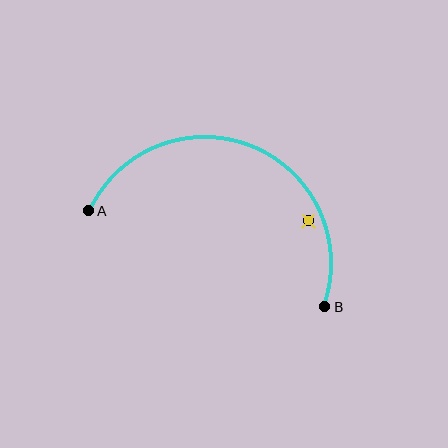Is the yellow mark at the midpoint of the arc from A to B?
No — the yellow mark does not lie on the arc at all. It sits slightly inside the curve.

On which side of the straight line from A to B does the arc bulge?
The arc bulges above the straight line connecting A and B.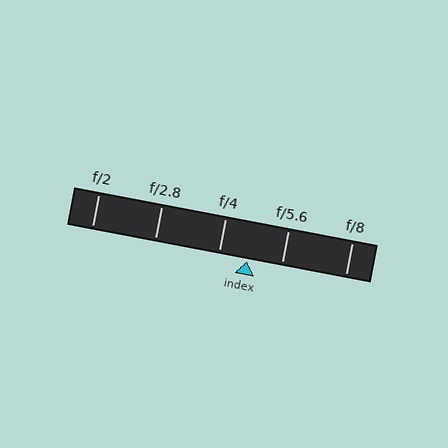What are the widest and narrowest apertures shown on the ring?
The widest aperture shown is f/2 and the narrowest is f/8.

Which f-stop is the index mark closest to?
The index mark is closest to f/4.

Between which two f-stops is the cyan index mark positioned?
The index mark is between f/4 and f/5.6.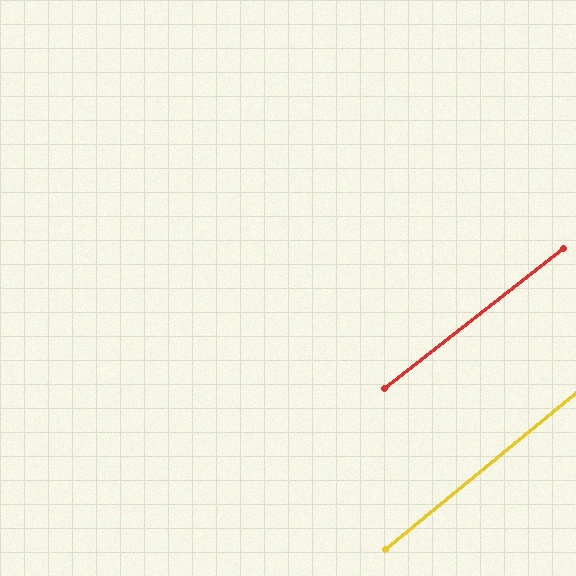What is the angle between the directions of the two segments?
Approximately 1 degree.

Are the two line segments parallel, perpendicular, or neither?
Parallel — their directions differ by only 1.4°.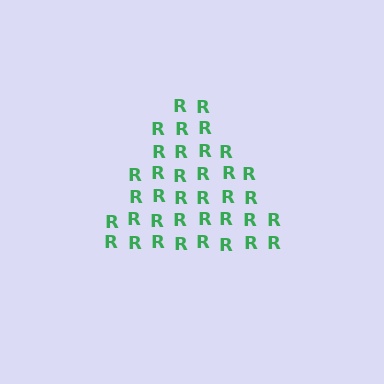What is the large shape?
The large shape is a triangle.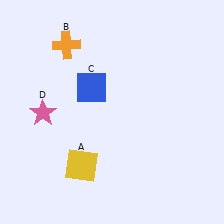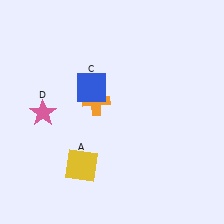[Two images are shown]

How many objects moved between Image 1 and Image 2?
1 object moved between the two images.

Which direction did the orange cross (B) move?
The orange cross (B) moved down.